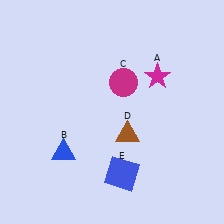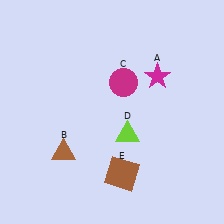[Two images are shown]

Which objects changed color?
B changed from blue to brown. D changed from brown to lime. E changed from blue to brown.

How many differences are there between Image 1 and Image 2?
There are 3 differences between the two images.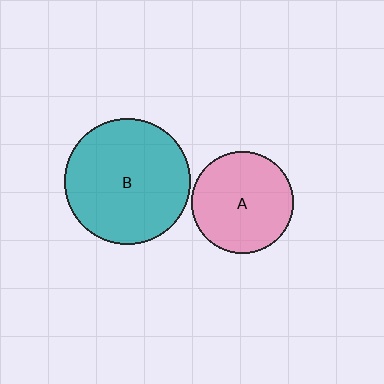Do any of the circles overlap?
No, none of the circles overlap.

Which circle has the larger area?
Circle B (teal).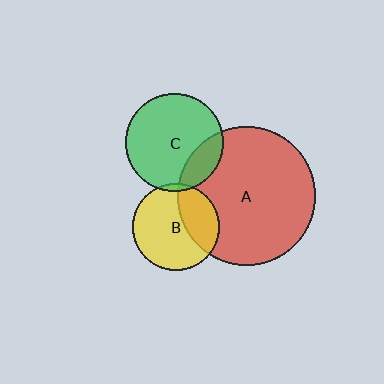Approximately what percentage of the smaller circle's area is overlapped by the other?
Approximately 5%.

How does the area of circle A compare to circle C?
Approximately 2.0 times.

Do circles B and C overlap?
Yes.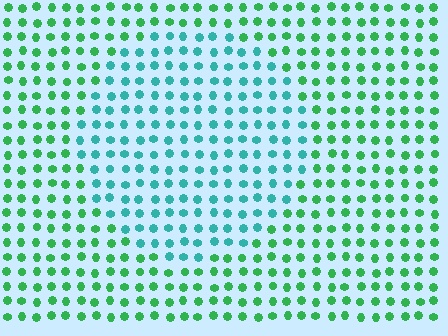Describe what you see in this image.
The image is filled with small green elements in a uniform arrangement. A circle-shaped region is visible where the elements are tinted to a slightly different hue, forming a subtle color boundary.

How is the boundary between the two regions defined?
The boundary is defined purely by a slight shift in hue (about 42 degrees). Spacing, size, and orientation are identical on both sides.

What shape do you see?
I see a circle.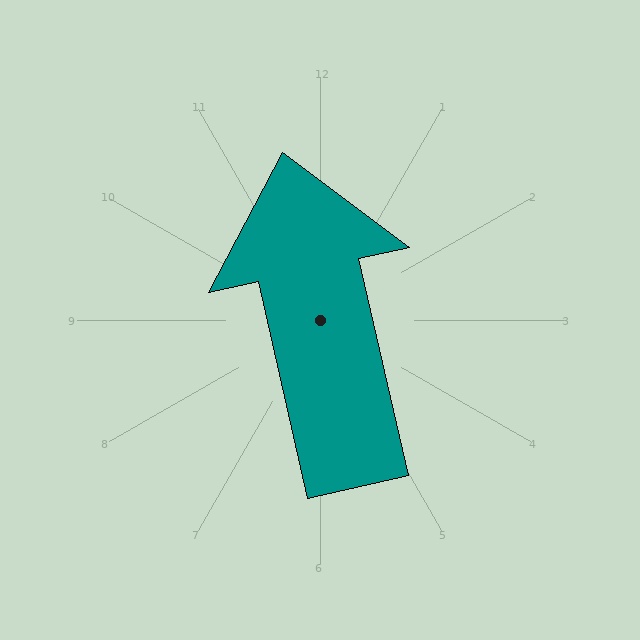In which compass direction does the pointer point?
North.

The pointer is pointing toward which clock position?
Roughly 12 o'clock.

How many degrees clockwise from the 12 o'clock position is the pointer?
Approximately 347 degrees.